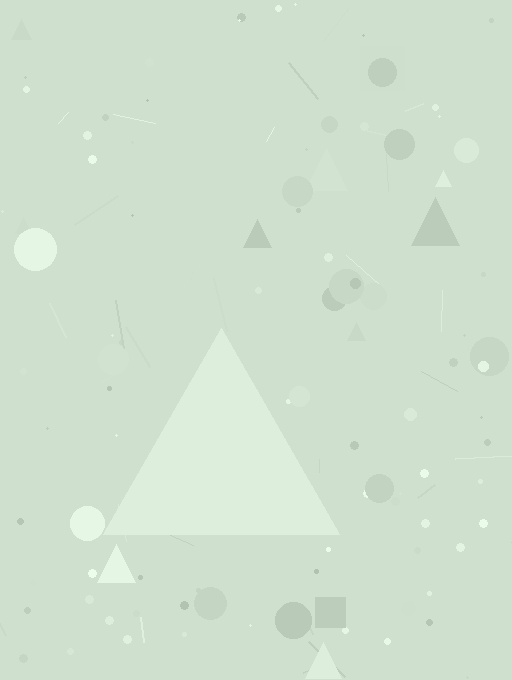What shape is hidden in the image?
A triangle is hidden in the image.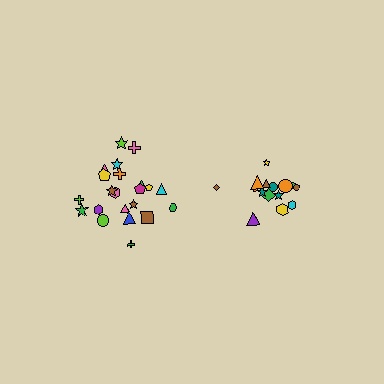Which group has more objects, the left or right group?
The left group.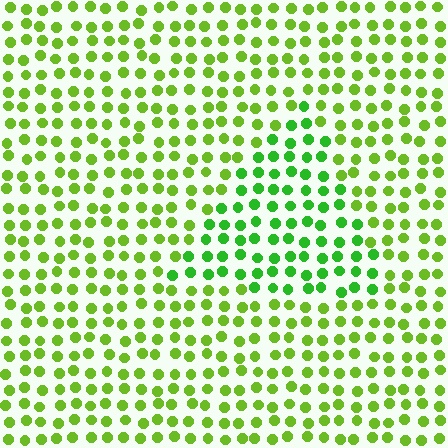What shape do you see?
I see a triangle.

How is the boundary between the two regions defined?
The boundary is defined purely by a slight shift in hue (about 27 degrees). Spacing, size, and orientation are identical on both sides.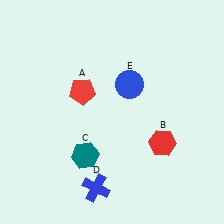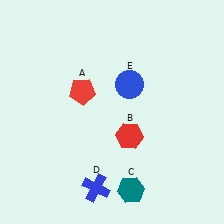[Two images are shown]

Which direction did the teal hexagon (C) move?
The teal hexagon (C) moved right.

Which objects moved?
The objects that moved are: the red hexagon (B), the teal hexagon (C).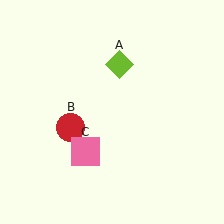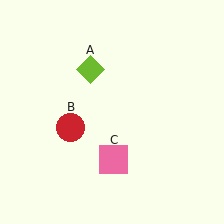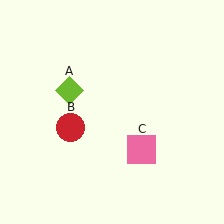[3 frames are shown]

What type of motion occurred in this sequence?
The lime diamond (object A), pink square (object C) rotated counterclockwise around the center of the scene.